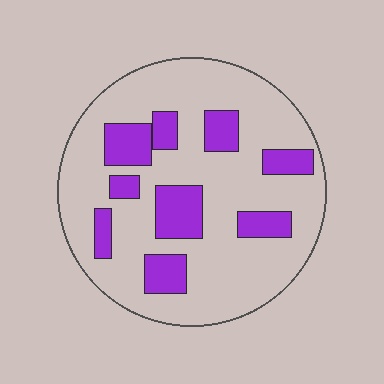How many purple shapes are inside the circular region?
9.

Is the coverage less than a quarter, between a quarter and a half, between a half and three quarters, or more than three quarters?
Less than a quarter.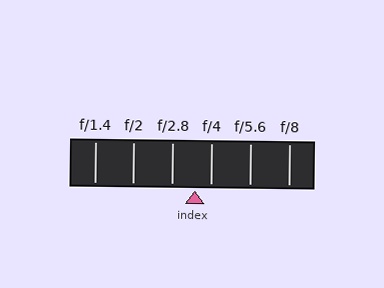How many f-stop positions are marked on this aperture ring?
There are 6 f-stop positions marked.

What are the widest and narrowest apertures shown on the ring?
The widest aperture shown is f/1.4 and the narrowest is f/8.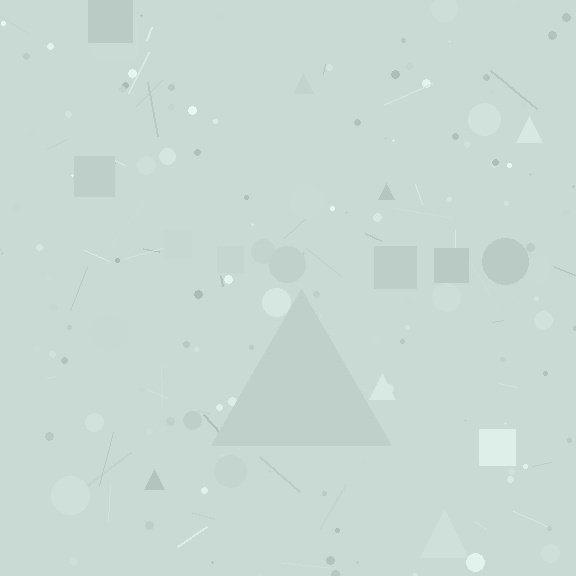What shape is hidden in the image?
A triangle is hidden in the image.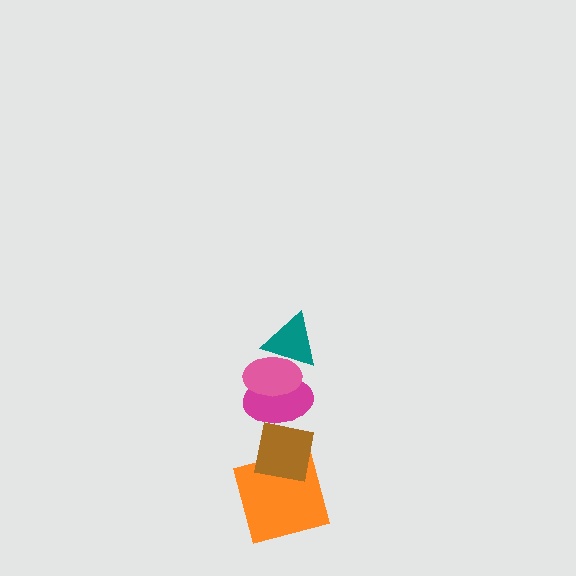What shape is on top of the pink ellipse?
The teal triangle is on top of the pink ellipse.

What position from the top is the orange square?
The orange square is 5th from the top.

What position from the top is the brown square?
The brown square is 4th from the top.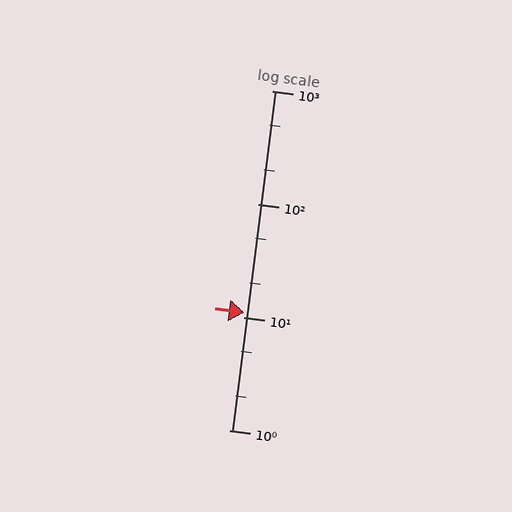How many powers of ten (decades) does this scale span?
The scale spans 3 decades, from 1 to 1000.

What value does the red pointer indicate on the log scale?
The pointer indicates approximately 11.